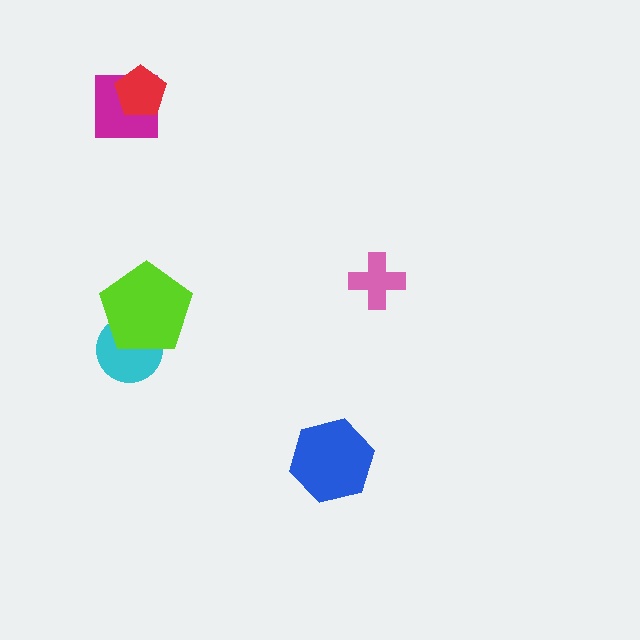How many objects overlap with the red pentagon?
1 object overlaps with the red pentagon.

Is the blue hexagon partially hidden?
No, no other shape covers it.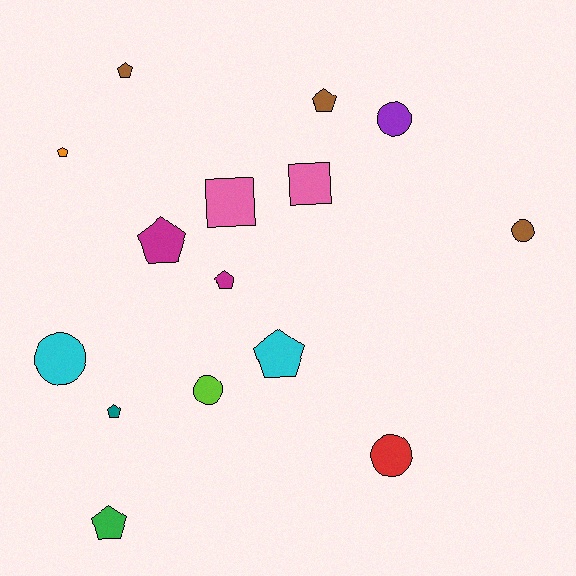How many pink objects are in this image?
There are 2 pink objects.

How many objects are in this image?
There are 15 objects.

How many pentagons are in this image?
There are 8 pentagons.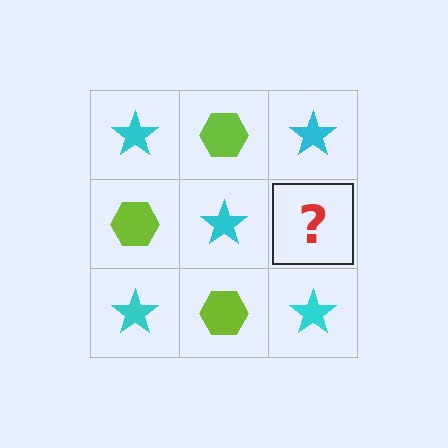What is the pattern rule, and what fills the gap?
The rule is that it alternates cyan star and lime hexagon in a checkerboard pattern. The gap should be filled with a lime hexagon.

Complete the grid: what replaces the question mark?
The question mark should be replaced with a lime hexagon.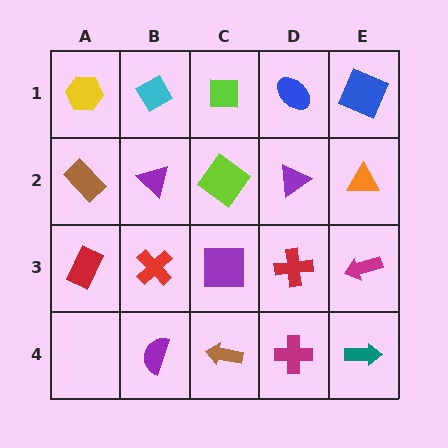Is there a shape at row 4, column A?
No, that cell is empty.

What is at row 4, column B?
A purple semicircle.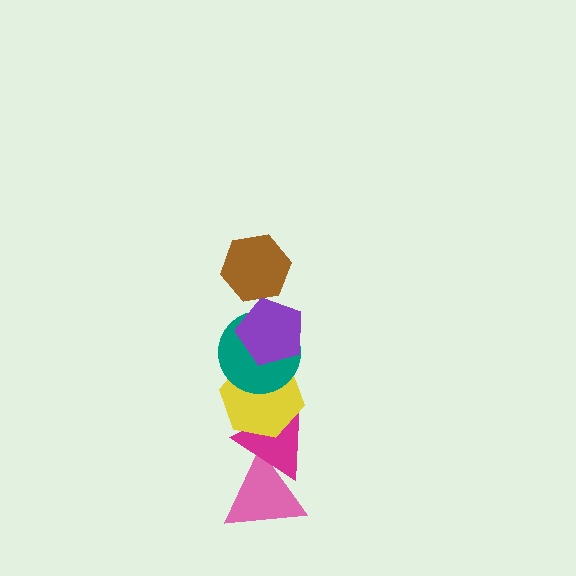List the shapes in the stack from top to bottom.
From top to bottom: the brown hexagon, the purple pentagon, the teal circle, the yellow hexagon, the magenta triangle, the pink triangle.